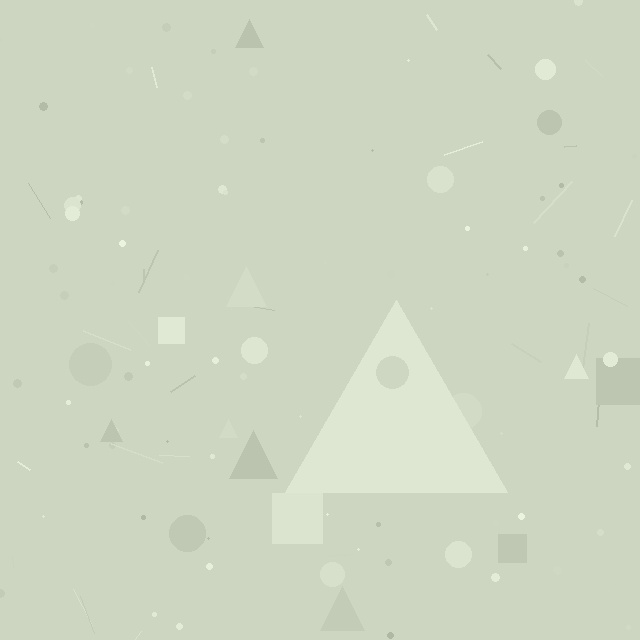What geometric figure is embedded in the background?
A triangle is embedded in the background.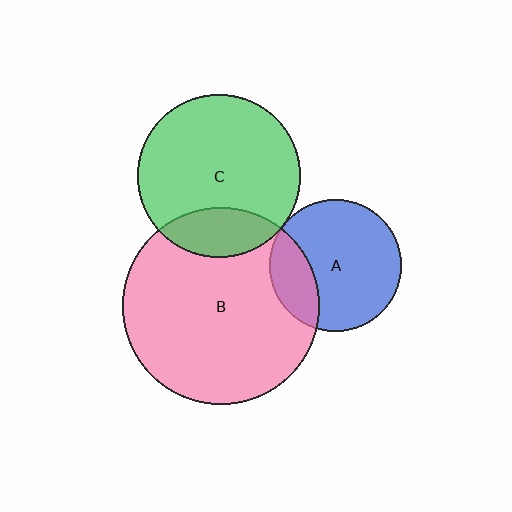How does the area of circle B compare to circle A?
Approximately 2.2 times.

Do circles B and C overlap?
Yes.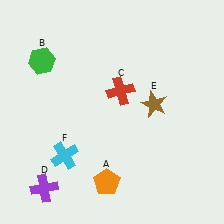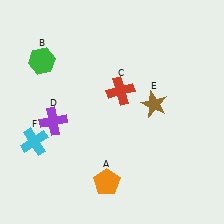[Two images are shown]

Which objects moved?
The objects that moved are: the purple cross (D), the cyan cross (F).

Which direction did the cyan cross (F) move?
The cyan cross (F) moved left.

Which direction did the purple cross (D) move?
The purple cross (D) moved up.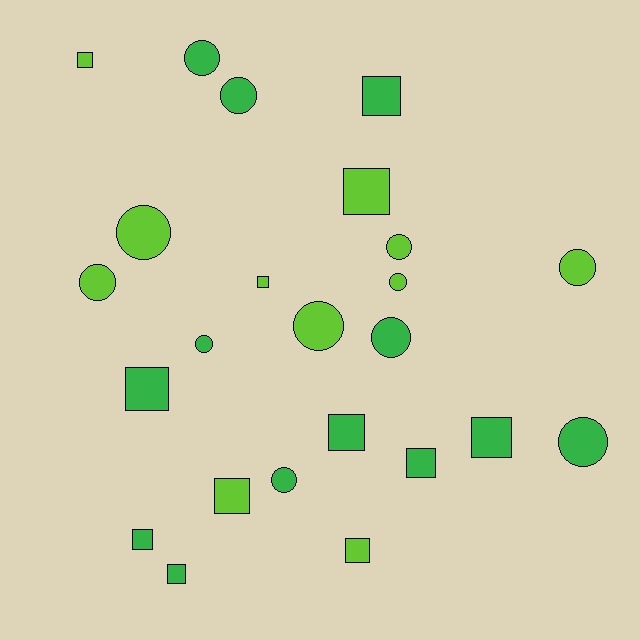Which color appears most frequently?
Green, with 13 objects.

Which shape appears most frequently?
Circle, with 12 objects.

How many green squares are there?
There are 7 green squares.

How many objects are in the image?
There are 24 objects.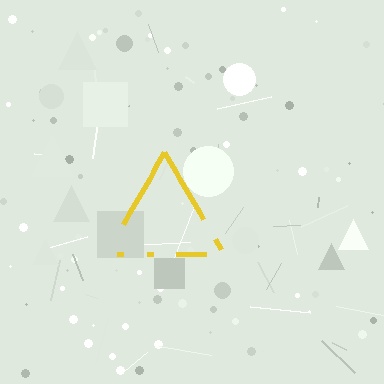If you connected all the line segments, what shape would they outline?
They would outline a triangle.